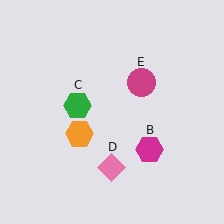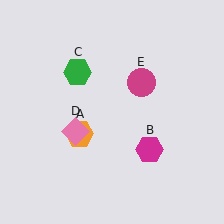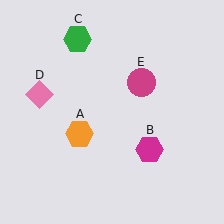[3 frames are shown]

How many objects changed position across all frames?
2 objects changed position: green hexagon (object C), pink diamond (object D).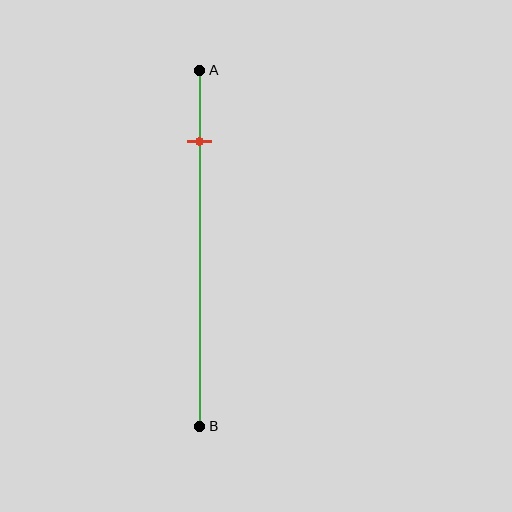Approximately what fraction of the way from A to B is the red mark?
The red mark is approximately 20% of the way from A to B.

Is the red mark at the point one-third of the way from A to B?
No, the mark is at about 20% from A, not at the 33% one-third point.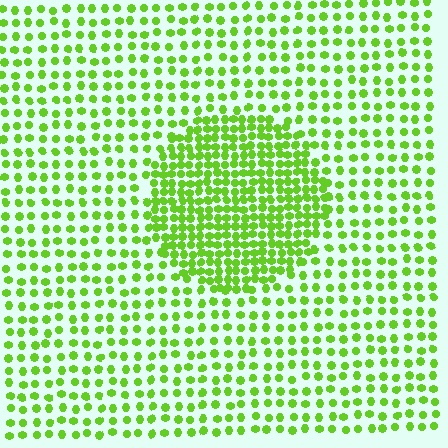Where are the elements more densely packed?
The elements are more densely packed inside the circle boundary.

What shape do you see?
I see a circle.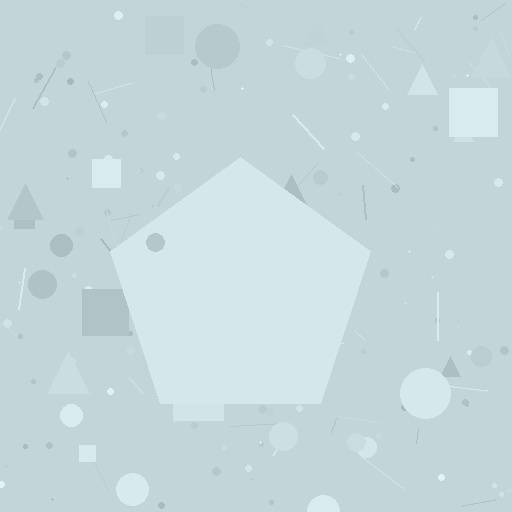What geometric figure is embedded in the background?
A pentagon is embedded in the background.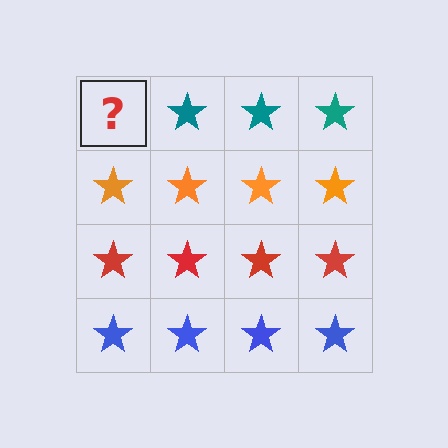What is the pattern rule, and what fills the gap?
The rule is that each row has a consistent color. The gap should be filled with a teal star.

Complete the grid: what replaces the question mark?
The question mark should be replaced with a teal star.